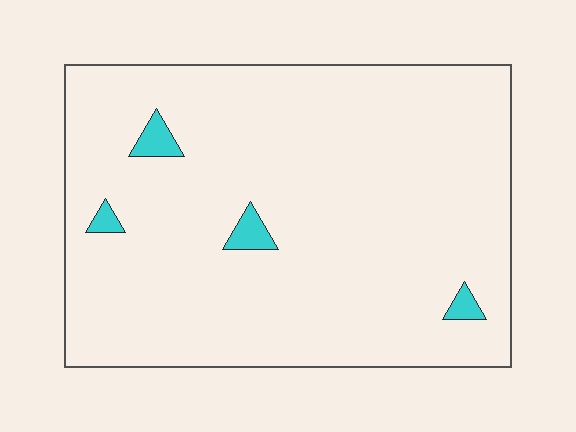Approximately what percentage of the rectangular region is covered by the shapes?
Approximately 5%.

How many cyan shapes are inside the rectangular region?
4.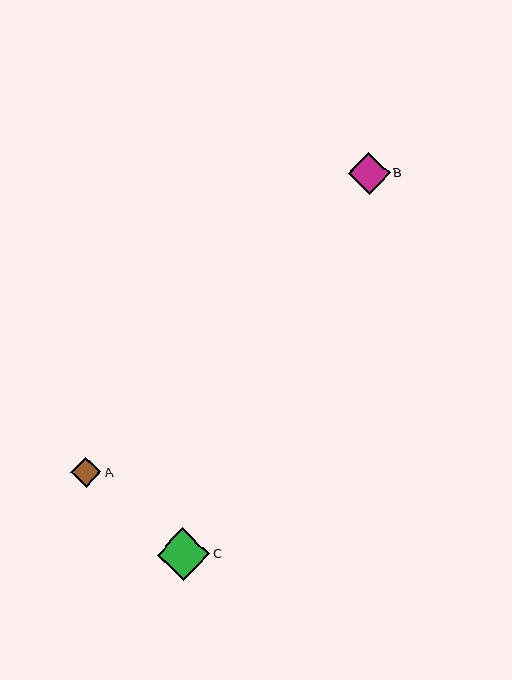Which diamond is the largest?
Diamond C is the largest with a size of approximately 53 pixels.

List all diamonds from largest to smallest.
From largest to smallest: C, B, A.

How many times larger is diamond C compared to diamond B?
Diamond C is approximately 1.3 times the size of diamond B.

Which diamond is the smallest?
Diamond A is the smallest with a size of approximately 31 pixels.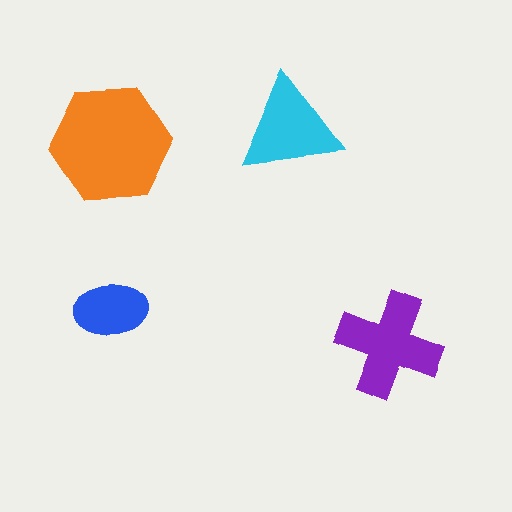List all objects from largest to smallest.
The orange hexagon, the purple cross, the cyan triangle, the blue ellipse.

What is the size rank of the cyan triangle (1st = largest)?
3rd.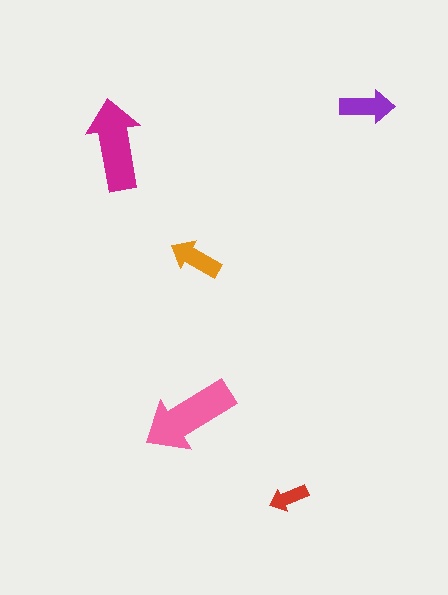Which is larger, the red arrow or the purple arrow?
The purple one.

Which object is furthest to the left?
The magenta arrow is leftmost.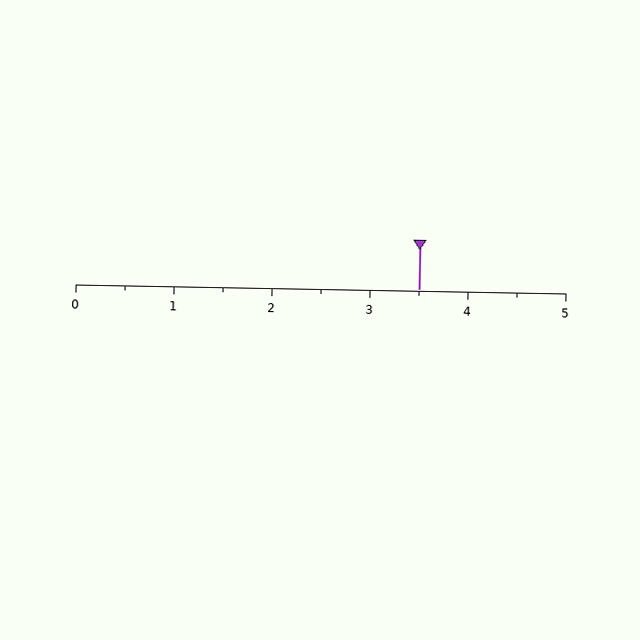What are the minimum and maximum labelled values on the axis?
The axis runs from 0 to 5.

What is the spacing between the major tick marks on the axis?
The major ticks are spaced 1 apart.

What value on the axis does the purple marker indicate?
The marker indicates approximately 3.5.